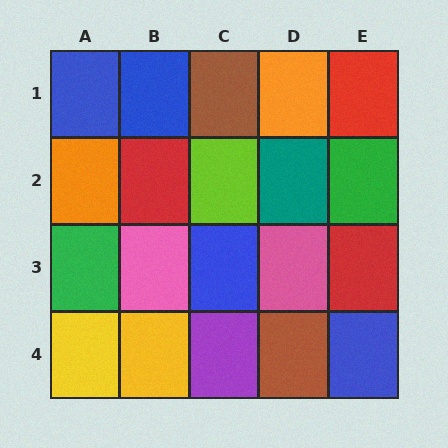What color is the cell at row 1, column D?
Orange.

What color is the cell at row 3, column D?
Pink.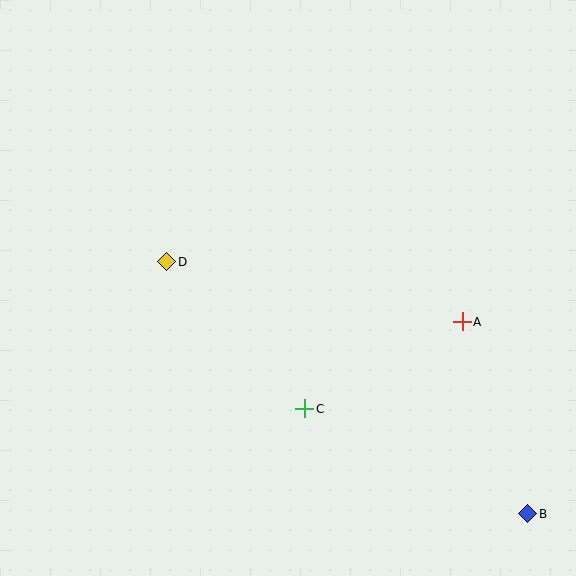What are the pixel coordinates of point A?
Point A is at (462, 322).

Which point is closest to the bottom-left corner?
Point C is closest to the bottom-left corner.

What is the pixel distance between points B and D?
The distance between B and D is 440 pixels.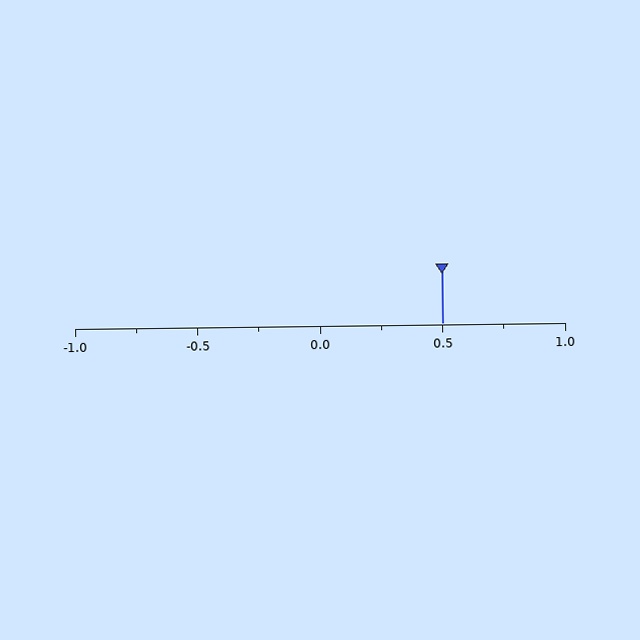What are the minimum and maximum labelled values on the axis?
The axis runs from -1.0 to 1.0.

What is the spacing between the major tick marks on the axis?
The major ticks are spaced 0.5 apart.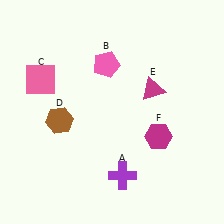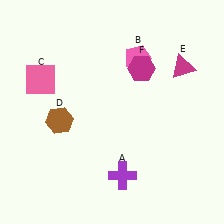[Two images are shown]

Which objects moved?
The objects that moved are: the pink pentagon (B), the magenta triangle (E), the magenta hexagon (F).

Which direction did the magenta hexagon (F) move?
The magenta hexagon (F) moved up.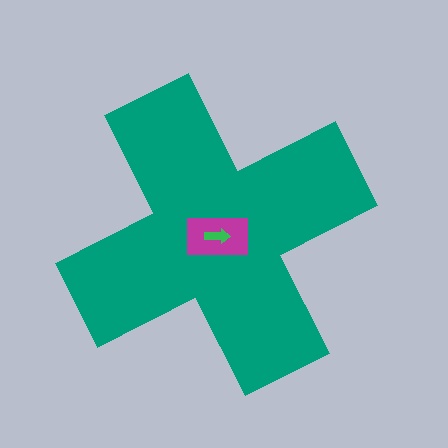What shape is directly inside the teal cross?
The magenta rectangle.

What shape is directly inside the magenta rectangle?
The green arrow.